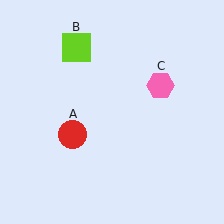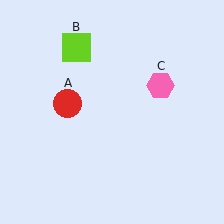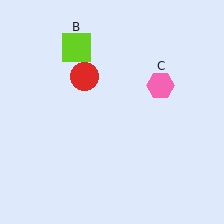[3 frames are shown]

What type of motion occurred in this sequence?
The red circle (object A) rotated clockwise around the center of the scene.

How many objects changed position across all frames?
1 object changed position: red circle (object A).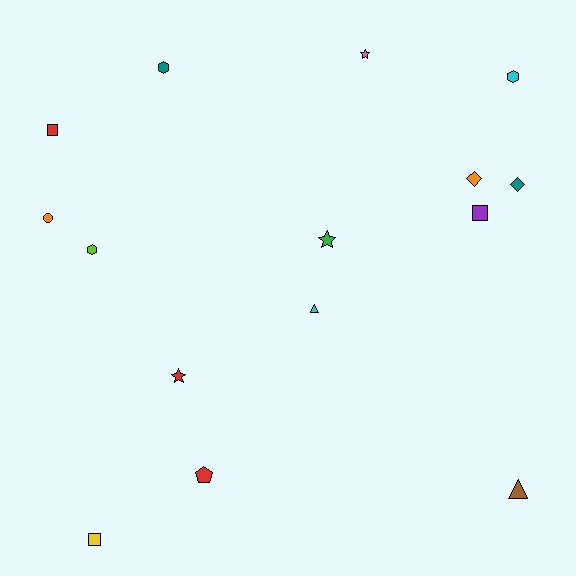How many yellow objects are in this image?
There is 1 yellow object.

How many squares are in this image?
There are 3 squares.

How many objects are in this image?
There are 15 objects.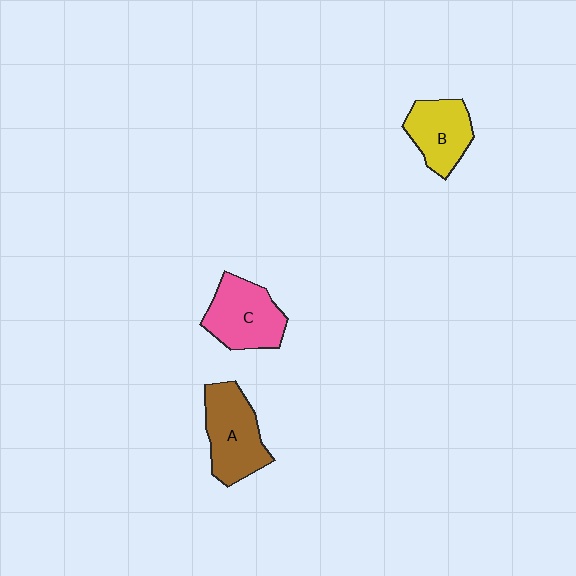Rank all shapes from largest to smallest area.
From largest to smallest: A (brown), C (pink), B (yellow).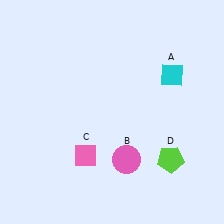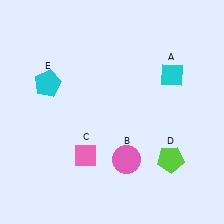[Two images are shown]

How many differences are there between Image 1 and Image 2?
There is 1 difference between the two images.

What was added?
A cyan pentagon (E) was added in Image 2.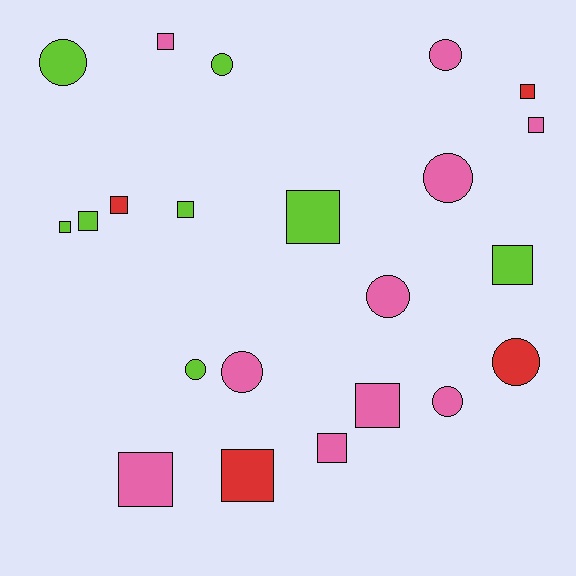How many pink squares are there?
There are 5 pink squares.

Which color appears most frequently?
Pink, with 10 objects.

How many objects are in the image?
There are 22 objects.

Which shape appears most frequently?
Square, with 13 objects.